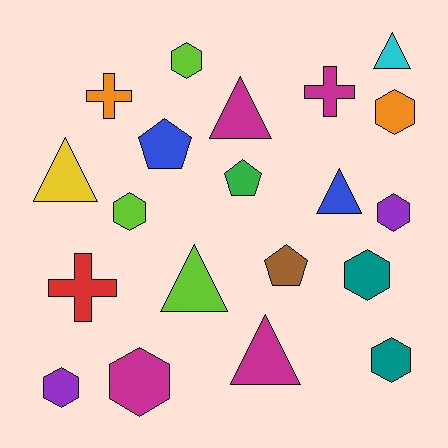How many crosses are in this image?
There are 3 crosses.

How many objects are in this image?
There are 20 objects.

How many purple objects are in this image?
There are 2 purple objects.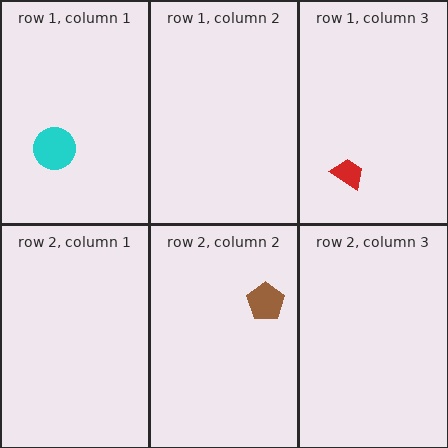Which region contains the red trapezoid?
The row 1, column 3 region.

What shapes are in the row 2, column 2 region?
The brown pentagon.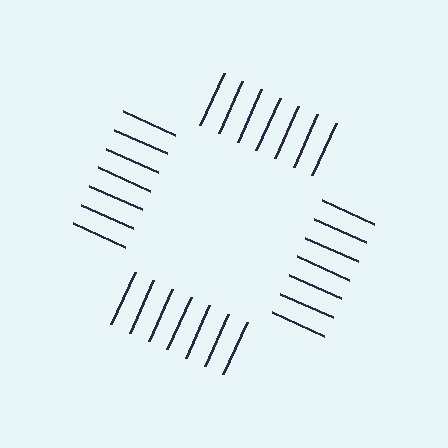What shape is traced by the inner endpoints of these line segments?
An illusory square — the line segments terminate on its edges but no continuous stroke is drawn.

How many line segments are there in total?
28 — 7 along each of the 4 edges.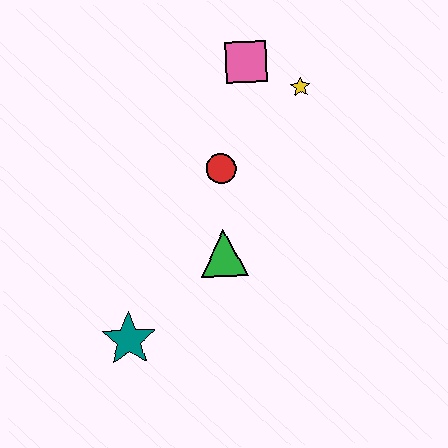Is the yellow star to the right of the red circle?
Yes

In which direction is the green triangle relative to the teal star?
The green triangle is to the right of the teal star.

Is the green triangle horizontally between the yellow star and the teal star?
Yes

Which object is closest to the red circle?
The green triangle is closest to the red circle.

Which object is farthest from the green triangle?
The pink square is farthest from the green triangle.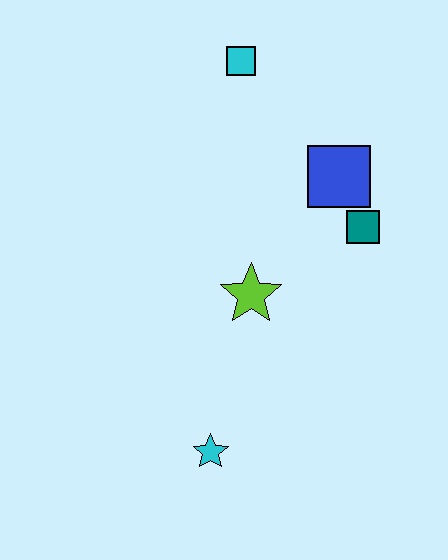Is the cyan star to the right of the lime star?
No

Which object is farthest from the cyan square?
The cyan star is farthest from the cyan square.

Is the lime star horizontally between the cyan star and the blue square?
Yes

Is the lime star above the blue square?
No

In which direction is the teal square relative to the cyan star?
The teal square is above the cyan star.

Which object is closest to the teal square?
The blue square is closest to the teal square.